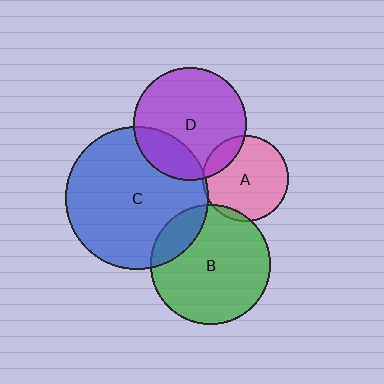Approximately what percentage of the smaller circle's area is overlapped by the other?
Approximately 15%.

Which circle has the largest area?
Circle C (blue).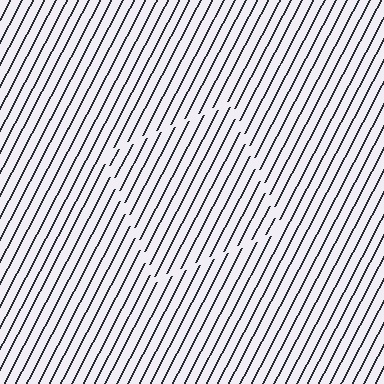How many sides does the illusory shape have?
4 sides — the line-ends trace a square.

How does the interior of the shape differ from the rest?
The interior of the shape contains the same grating, shifted by half a period — the contour is defined by the phase discontinuity where line-ends from the inner and outer gratings abut.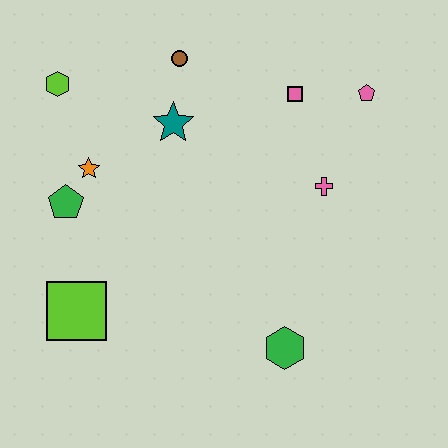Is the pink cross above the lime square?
Yes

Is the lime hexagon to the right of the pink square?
No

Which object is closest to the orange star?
The green pentagon is closest to the orange star.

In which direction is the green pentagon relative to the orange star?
The green pentagon is below the orange star.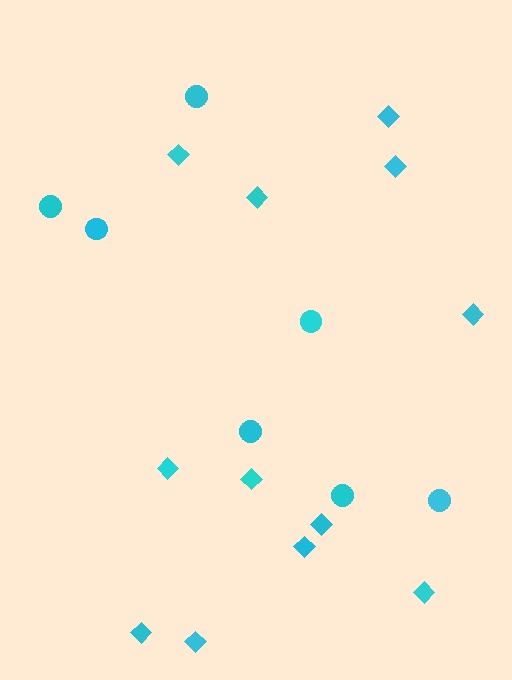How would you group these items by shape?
There are 2 groups: one group of diamonds (12) and one group of circles (7).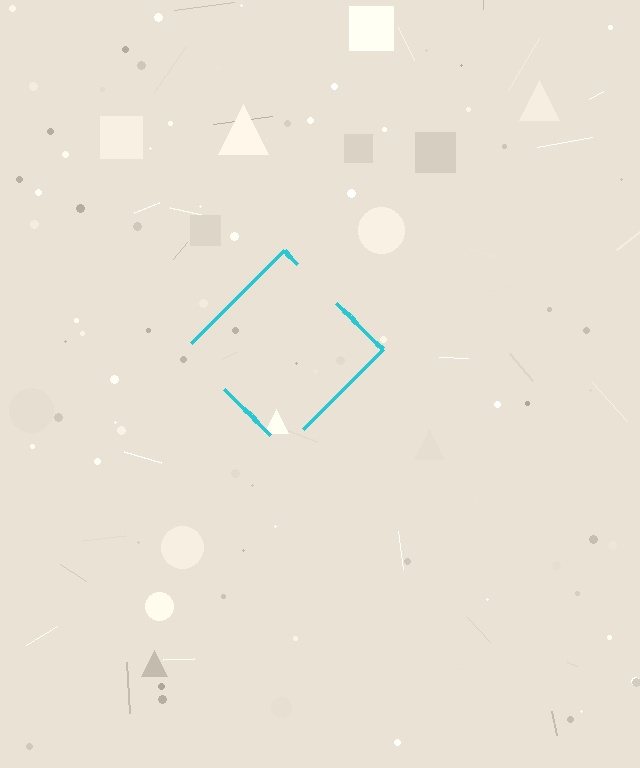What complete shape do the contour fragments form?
The contour fragments form a diamond.